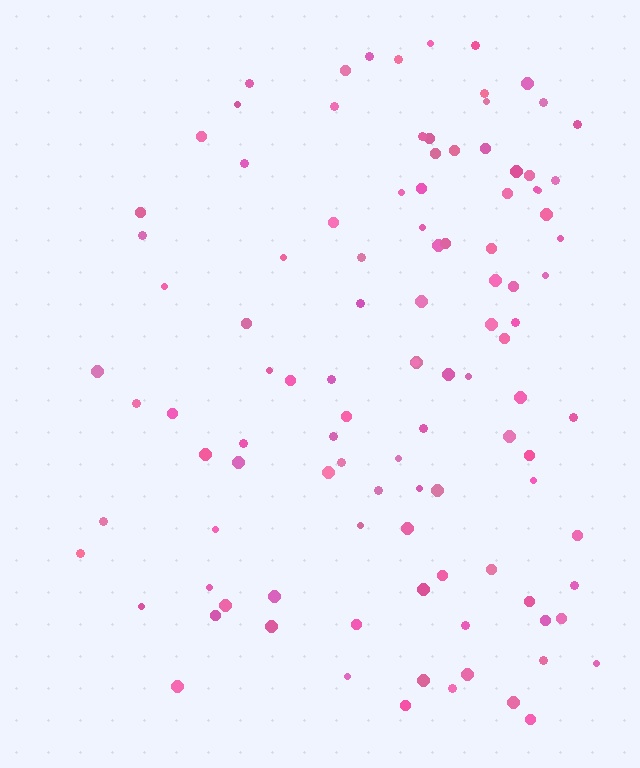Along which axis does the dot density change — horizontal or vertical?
Horizontal.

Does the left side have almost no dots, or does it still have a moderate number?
Still a moderate number, just noticeably fewer than the right.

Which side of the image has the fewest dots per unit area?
The left.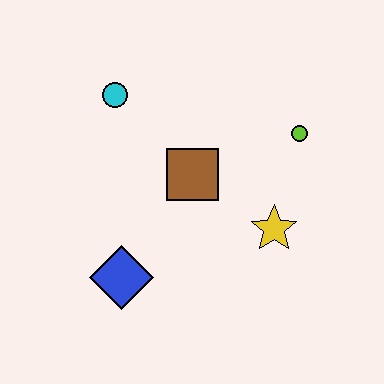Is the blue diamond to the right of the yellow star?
No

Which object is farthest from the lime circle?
The blue diamond is farthest from the lime circle.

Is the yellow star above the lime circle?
No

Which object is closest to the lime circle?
The yellow star is closest to the lime circle.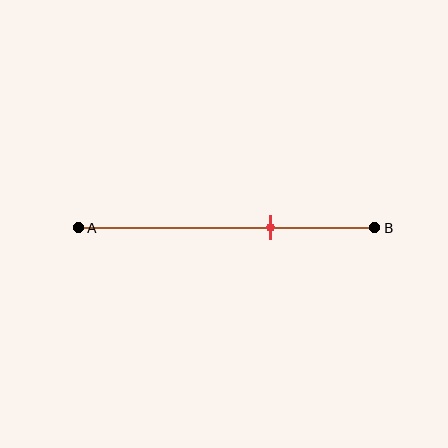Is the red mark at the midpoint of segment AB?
No, the mark is at about 65% from A, not at the 50% midpoint.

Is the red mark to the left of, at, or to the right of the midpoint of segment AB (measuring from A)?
The red mark is to the right of the midpoint of segment AB.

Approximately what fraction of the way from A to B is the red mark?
The red mark is approximately 65% of the way from A to B.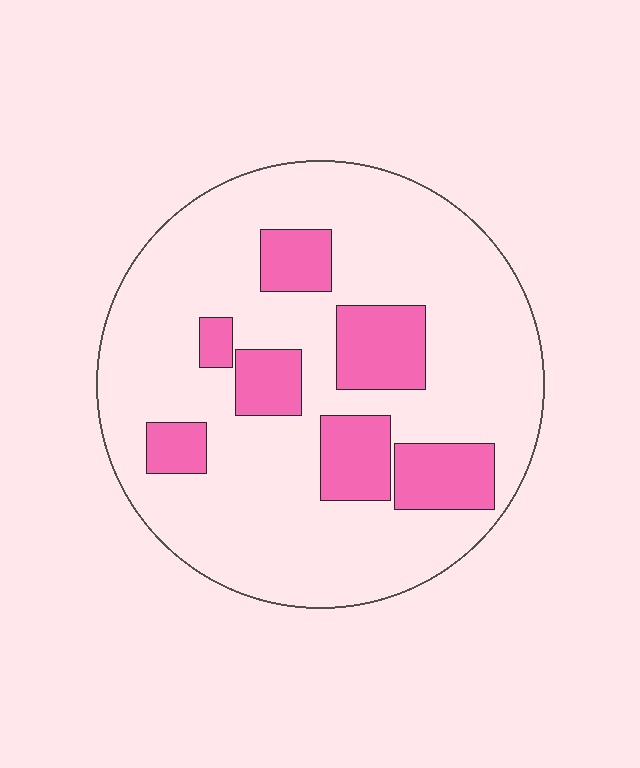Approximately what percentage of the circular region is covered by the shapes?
Approximately 20%.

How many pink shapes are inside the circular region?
7.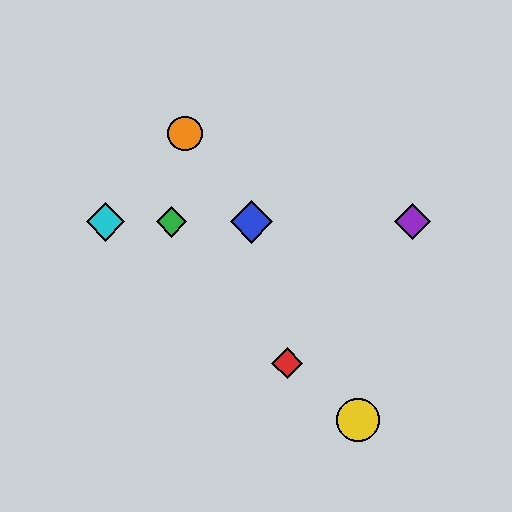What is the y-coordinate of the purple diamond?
The purple diamond is at y≈222.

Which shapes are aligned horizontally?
The blue diamond, the green diamond, the purple diamond, the cyan diamond are aligned horizontally.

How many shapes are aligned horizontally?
4 shapes (the blue diamond, the green diamond, the purple diamond, the cyan diamond) are aligned horizontally.